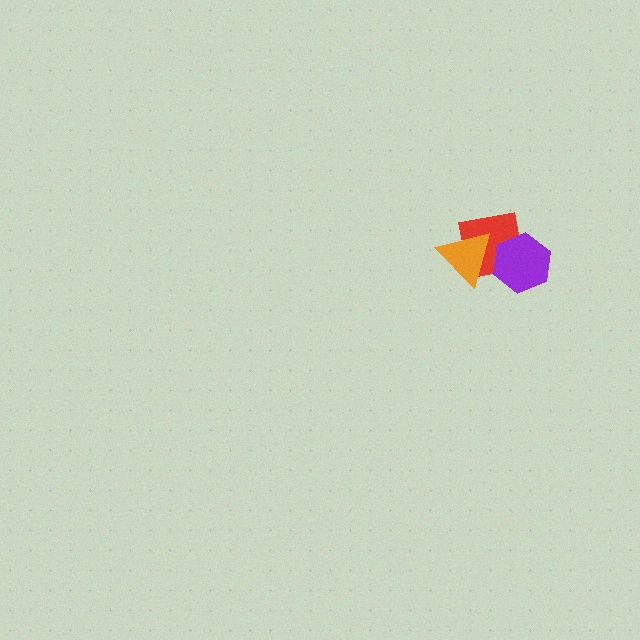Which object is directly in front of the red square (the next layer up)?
The orange triangle is directly in front of the red square.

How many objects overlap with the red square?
2 objects overlap with the red square.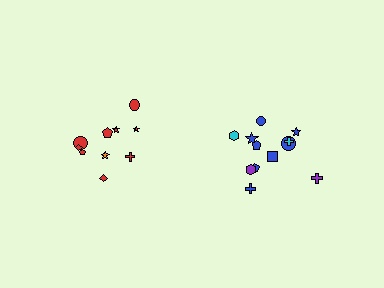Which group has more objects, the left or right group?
The right group.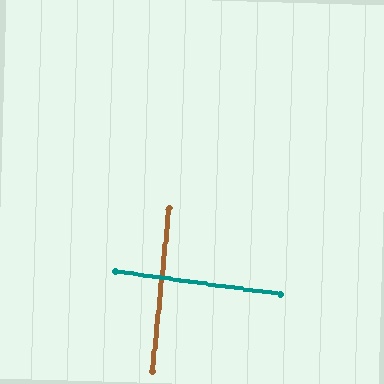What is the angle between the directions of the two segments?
Approximately 88 degrees.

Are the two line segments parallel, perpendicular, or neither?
Perpendicular — they meet at approximately 88°.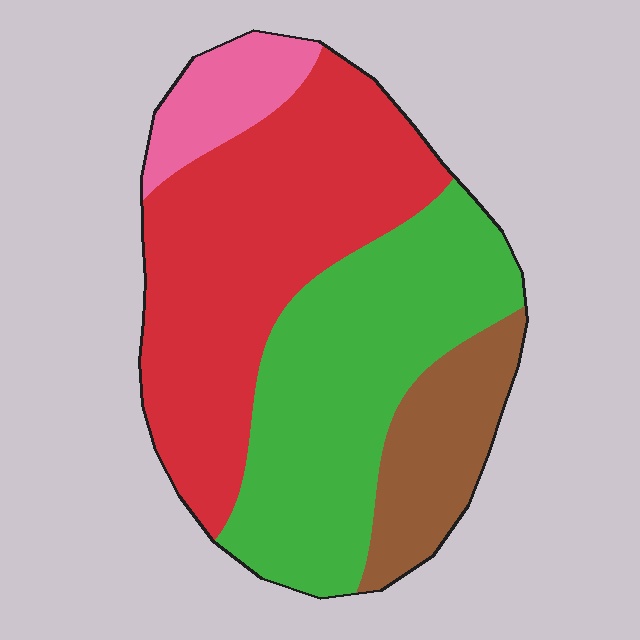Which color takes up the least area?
Pink, at roughly 10%.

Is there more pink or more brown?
Brown.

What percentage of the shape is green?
Green takes up about three eighths (3/8) of the shape.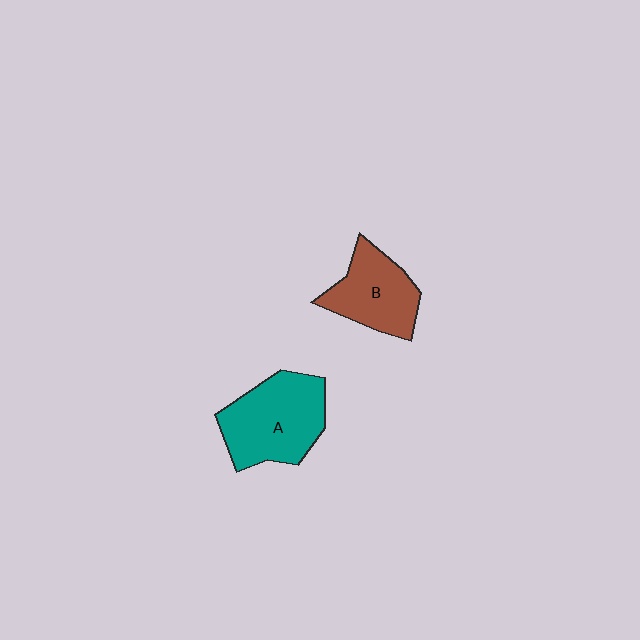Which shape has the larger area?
Shape A (teal).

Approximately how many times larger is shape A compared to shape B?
Approximately 1.3 times.